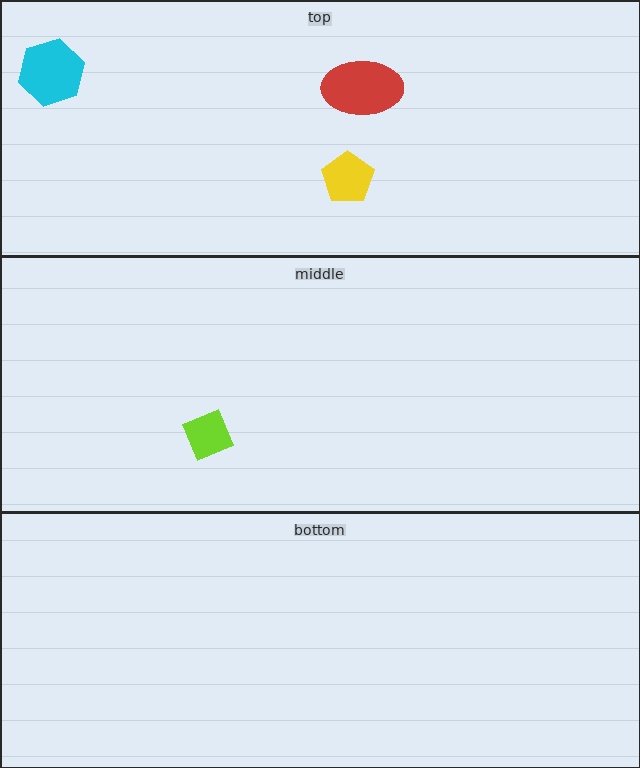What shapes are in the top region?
The yellow pentagon, the cyan hexagon, the red ellipse.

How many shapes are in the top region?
3.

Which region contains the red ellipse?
The top region.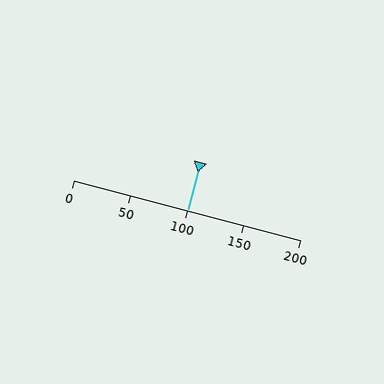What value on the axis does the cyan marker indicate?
The marker indicates approximately 100.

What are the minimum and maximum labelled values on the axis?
The axis runs from 0 to 200.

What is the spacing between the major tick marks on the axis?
The major ticks are spaced 50 apart.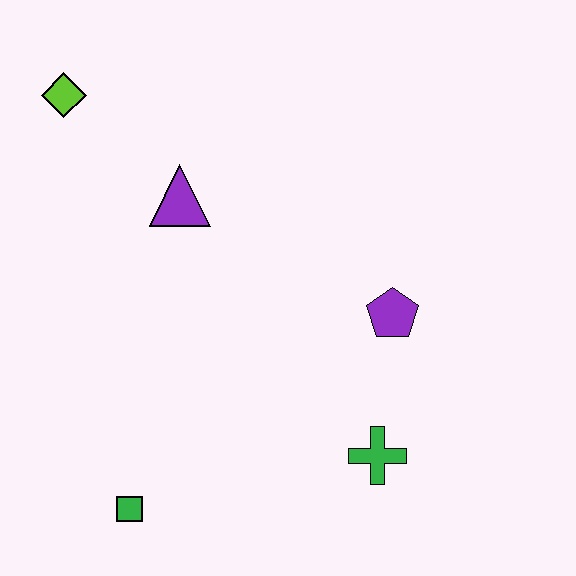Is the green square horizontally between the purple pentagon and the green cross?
No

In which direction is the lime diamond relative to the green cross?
The lime diamond is above the green cross.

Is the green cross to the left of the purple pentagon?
Yes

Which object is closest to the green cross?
The purple pentagon is closest to the green cross.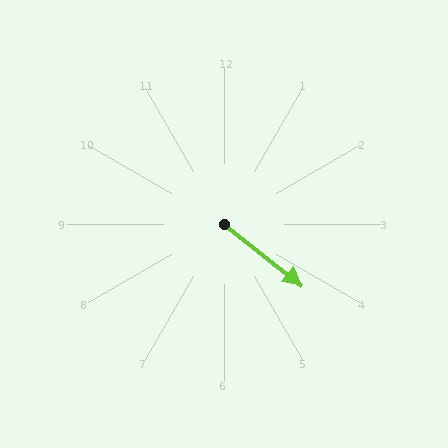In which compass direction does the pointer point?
Southeast.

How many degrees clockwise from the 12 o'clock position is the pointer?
Approximately 128 degrees.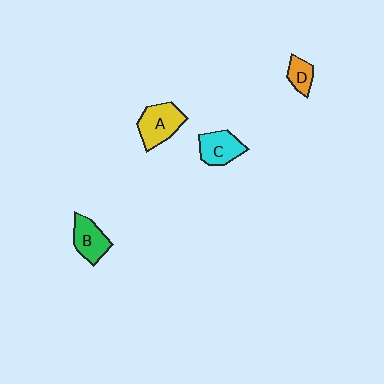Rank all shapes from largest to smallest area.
From largest to smallest: A (yellow), C (cyan), B (green), D (orange).